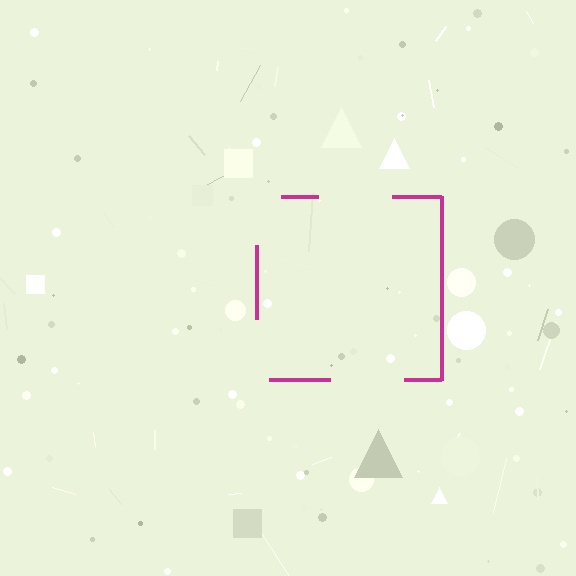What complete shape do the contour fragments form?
The contour fragments form a square.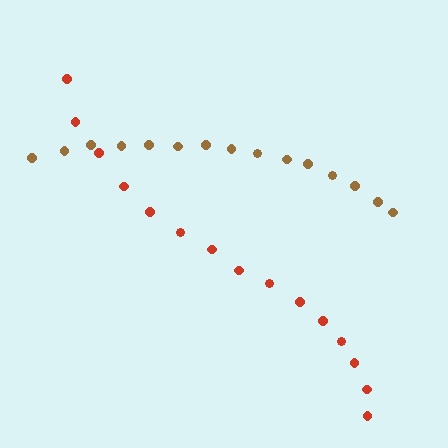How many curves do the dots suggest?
There are 2 distinct paths.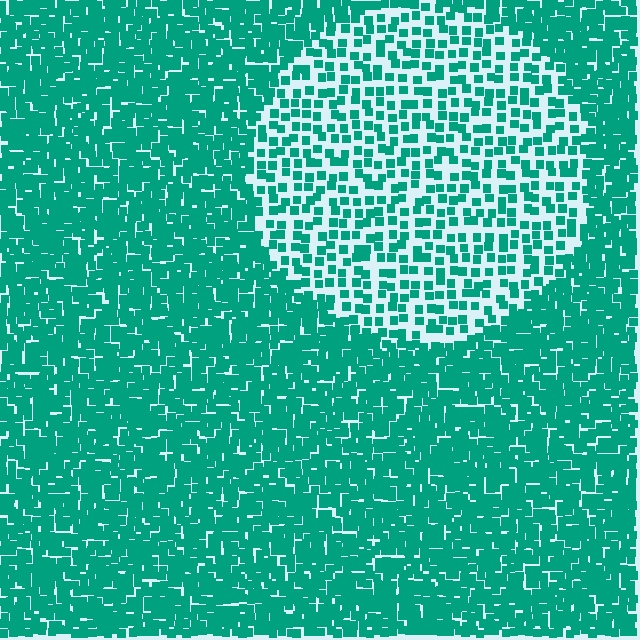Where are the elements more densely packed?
The elements are more densely packed outside the circle boundary.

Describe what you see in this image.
The image contains small teal elements arranged at two different densities. A circle-shaped region is visible where the elements are less densely packed than the surrounding area.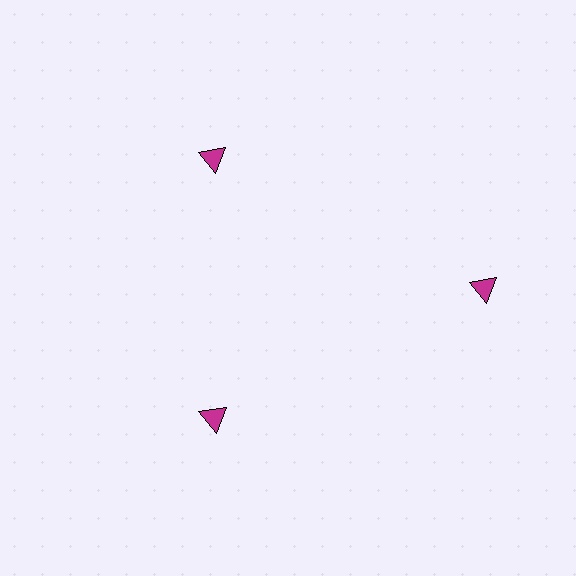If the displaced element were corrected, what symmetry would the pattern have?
It would have 3-fold rotational symmetry — the pattern would map onto itself every 120 degrees.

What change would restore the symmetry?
The symmetry would be restored by moving it inward, back onto the ring so that all 3 triangles sit at equal angles and equal distance from the center.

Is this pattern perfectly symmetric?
No. The 3 magenta triangles are arranged in a ring, but one element near the 3 o'clock position is pushed outward from the center, breaking the 3-fold rotational symmetry.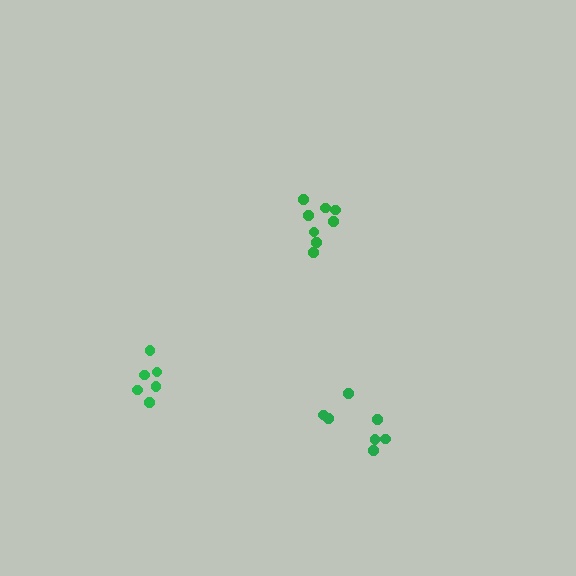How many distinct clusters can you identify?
There are 3 distinct clusters.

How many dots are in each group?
Group 1: 8 dots, Group 2: 6 dots, Group 3: 7 dots (21 total).